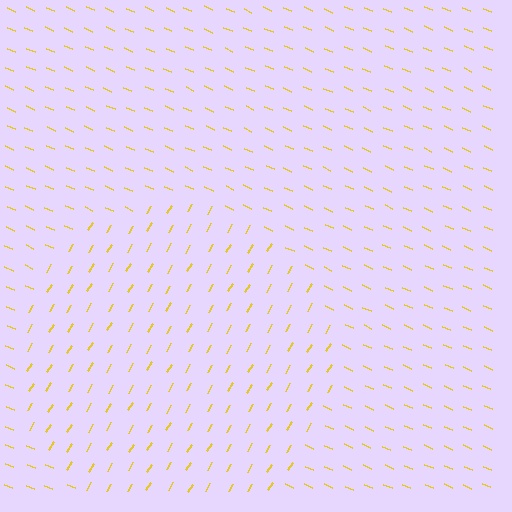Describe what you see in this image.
The image is filled with small yellow line segments. A circle region in the image has lines oriented differently from the surrounding lines, creating a visible texture boundary.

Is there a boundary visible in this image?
Yes, there is a texture boundary formed by a change in line orientation.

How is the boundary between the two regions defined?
The boundary is defined purely by a change in line orientation (approximately 83 degrees difference). All lines are the same color and thickness.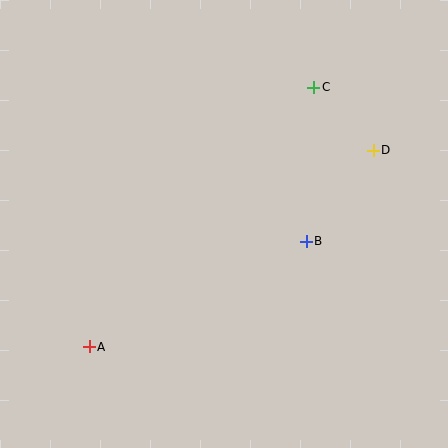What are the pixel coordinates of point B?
Point B is at (306, 241).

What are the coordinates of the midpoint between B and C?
The midpoint between B and C is at (310, 164).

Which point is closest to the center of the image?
Point B at (306, 241) is closest to the center.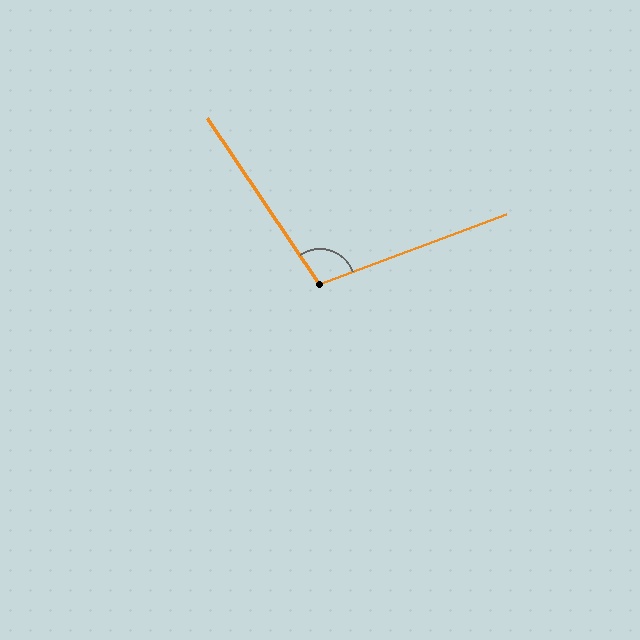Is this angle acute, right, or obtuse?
It is obtuse.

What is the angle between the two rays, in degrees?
Approximately 104 degrees.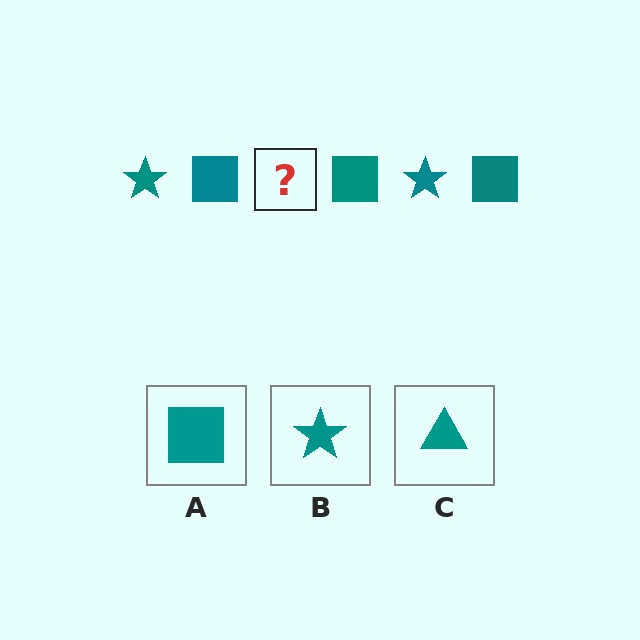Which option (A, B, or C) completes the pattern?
B.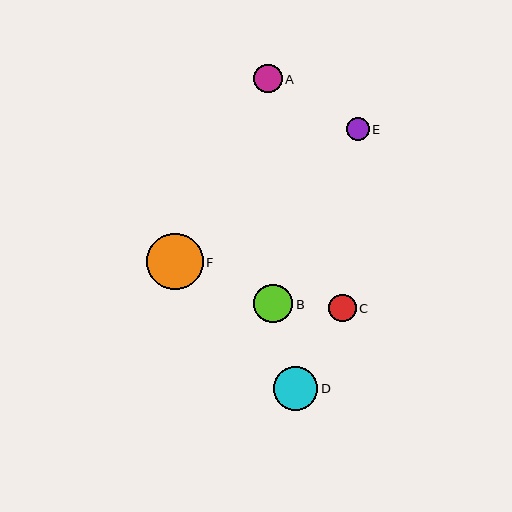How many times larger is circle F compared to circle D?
Circle F is approximately 1.3 times the size of circle D.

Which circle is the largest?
Circle F is the largest with a size of approximately 57 pixels.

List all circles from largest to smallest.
From largest to smallest: F, D, B, A, C, E.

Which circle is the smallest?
Circle E is the smallest with a size of approximately 22 pixels.